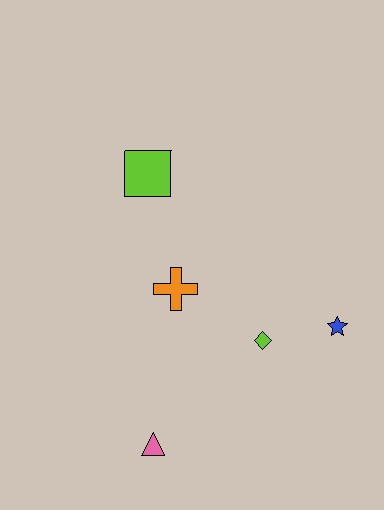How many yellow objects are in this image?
There are no yellow objects.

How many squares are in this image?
There is 1 square.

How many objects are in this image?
There are 5 objects.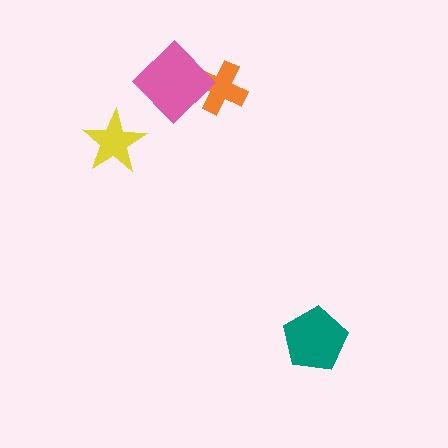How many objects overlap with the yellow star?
0 objects overlap with the yellow star.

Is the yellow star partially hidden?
No, no other shape covers it.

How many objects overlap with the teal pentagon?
0 objects overlap with the teal pentagon.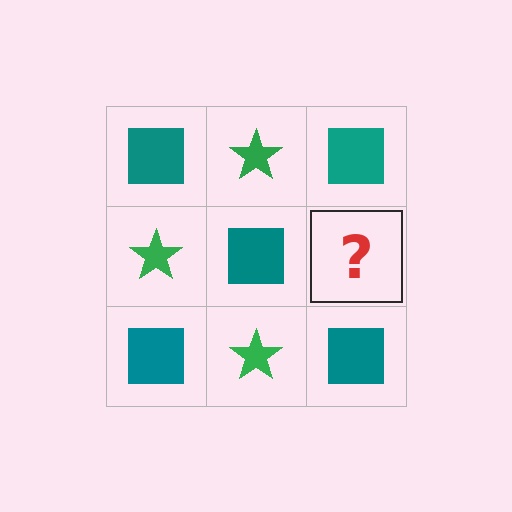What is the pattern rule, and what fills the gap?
The rule is that it alternates teal square and green star in a checkerboard pattern. The gap should be filled with a green star.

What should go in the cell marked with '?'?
The missing cell should contain a green star.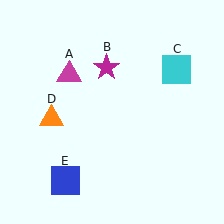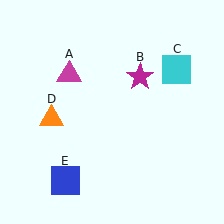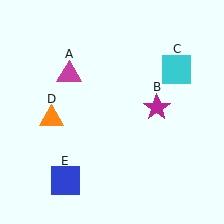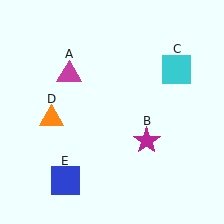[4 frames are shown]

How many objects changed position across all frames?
1 object changed position: magenta star (object B).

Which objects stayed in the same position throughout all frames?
Magenta triangle (object A) and cyan square (object C) and orange triangle (object D) and blue square (object E) remained stationary.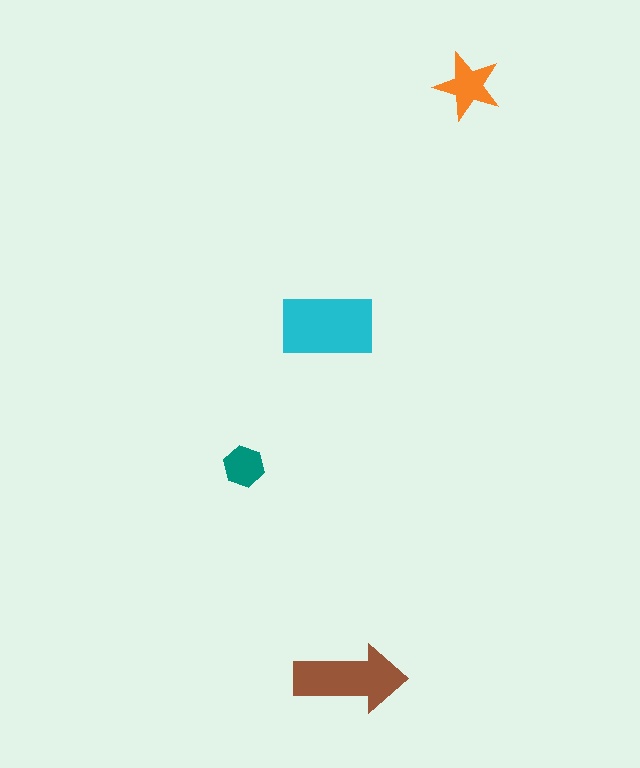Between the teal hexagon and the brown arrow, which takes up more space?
The brown arrow.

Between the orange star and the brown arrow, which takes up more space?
The brown arrow.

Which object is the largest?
The cyan rectangle.